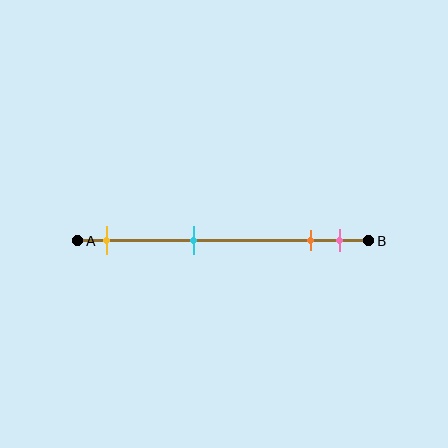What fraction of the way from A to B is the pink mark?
The pink mark is approximately 90% (0.9) of the way from A to B.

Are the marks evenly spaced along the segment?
No, the marks are not evenly spaced.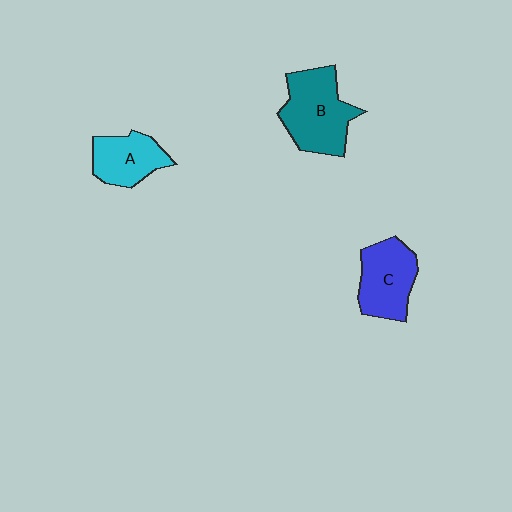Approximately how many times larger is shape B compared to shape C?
Approximately 1.3 times.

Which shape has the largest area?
Shape B (teal).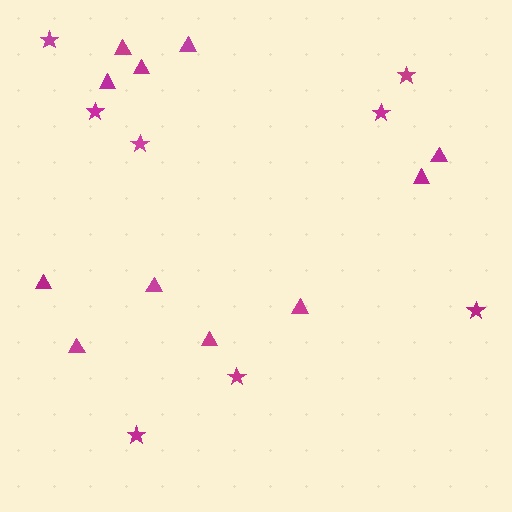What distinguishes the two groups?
There are 2 groups: one group of triangles (11) and one group of stars (8).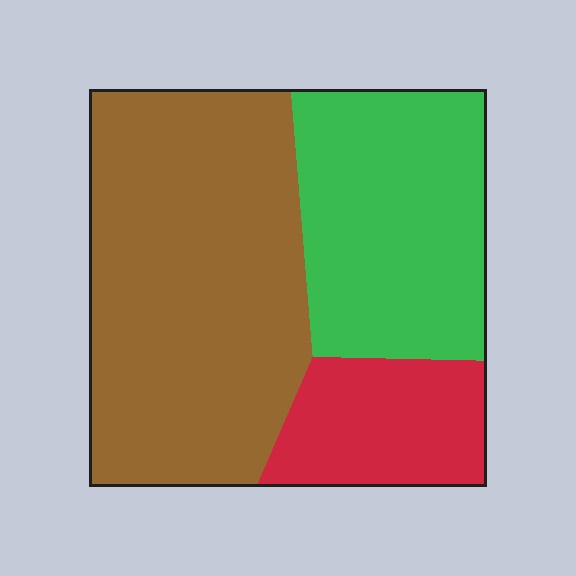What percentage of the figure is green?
Green takes up between a sixth and a third of the figure.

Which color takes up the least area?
Red, at roughly 15%.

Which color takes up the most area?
Brown, at roughly 50%.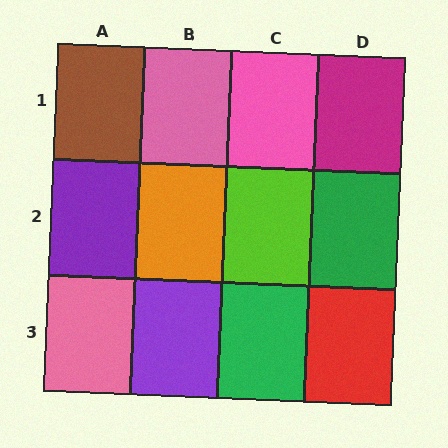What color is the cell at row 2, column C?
Lime.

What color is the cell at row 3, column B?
Purple.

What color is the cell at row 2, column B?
Orange.